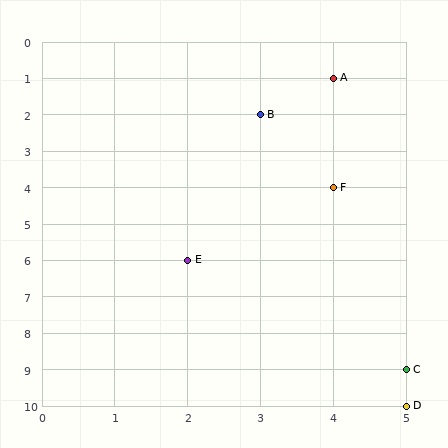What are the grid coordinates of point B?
Point B is at grid coordinates (3, 2).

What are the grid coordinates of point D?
Point D is at grid coordinates (5, 10).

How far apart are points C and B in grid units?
Points C and B are 2 columns and 7 rows apart (about 7.3 grid units diagonally).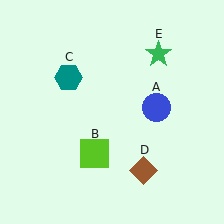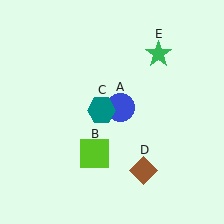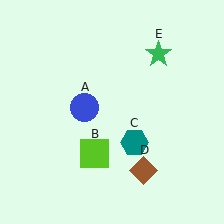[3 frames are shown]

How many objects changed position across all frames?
2 objects changed position: blue circle (object A), teal hexagon (object C).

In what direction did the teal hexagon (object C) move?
The teal hexagon (object C) moved down and to the right.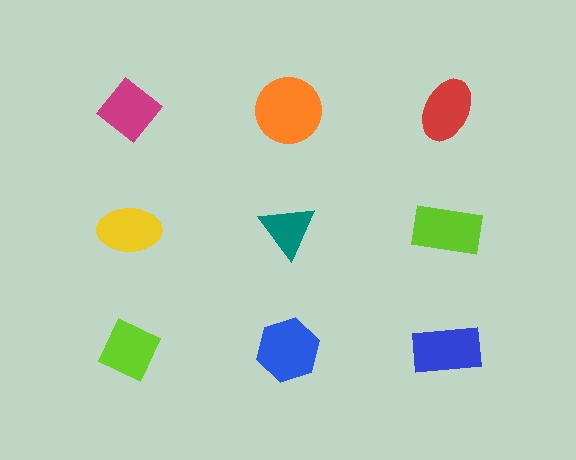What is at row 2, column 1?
A yellow ellipse.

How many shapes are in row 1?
3 shapes.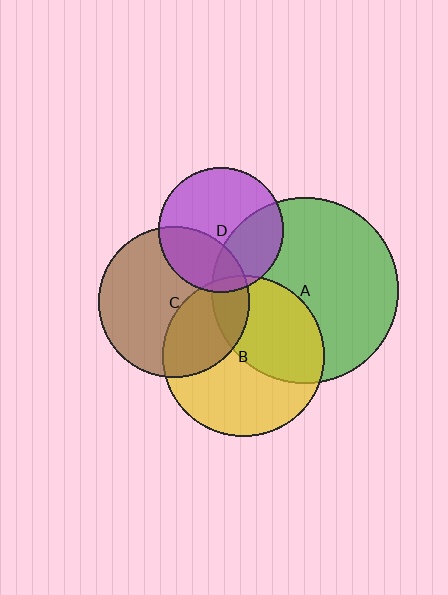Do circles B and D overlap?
Yes.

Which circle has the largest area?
Circle A (green).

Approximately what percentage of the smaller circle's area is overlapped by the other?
Approximately 5%.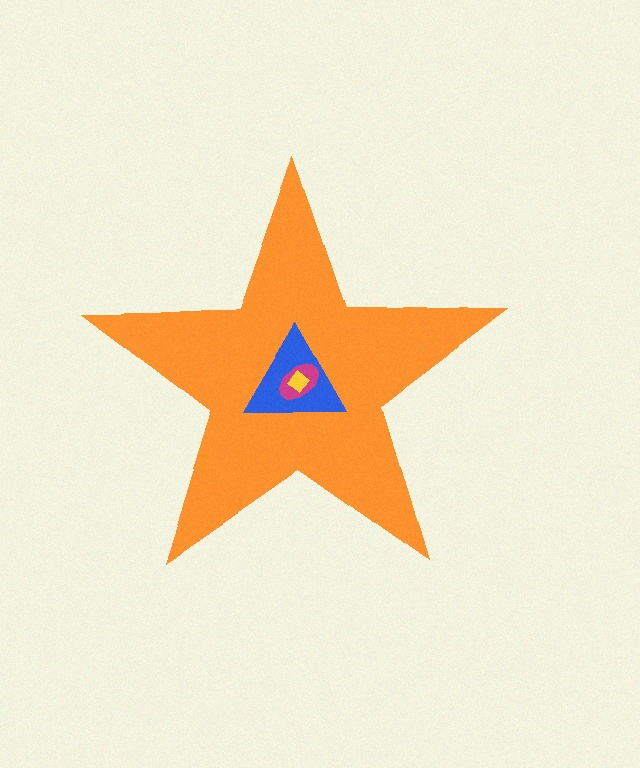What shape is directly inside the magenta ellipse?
The yellow diamond.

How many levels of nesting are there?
4.